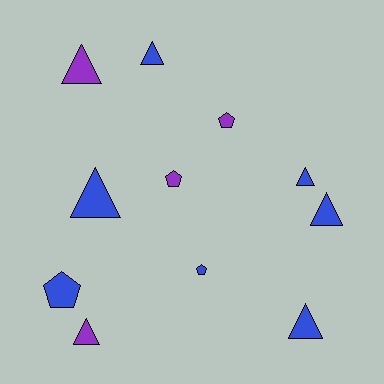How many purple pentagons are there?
There are 2 purple pentagons.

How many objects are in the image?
There are 11 objects.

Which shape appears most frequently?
Triangle, with 7 objects.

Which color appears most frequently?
Blue, with 7 objects.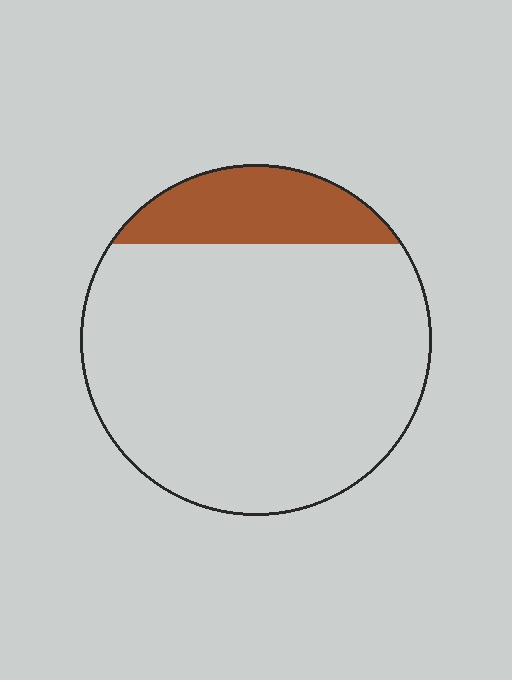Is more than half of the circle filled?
No.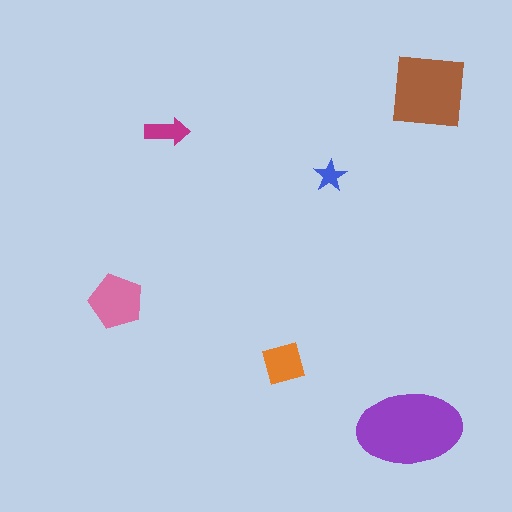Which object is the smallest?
The blue star.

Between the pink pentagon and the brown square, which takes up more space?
The brown square.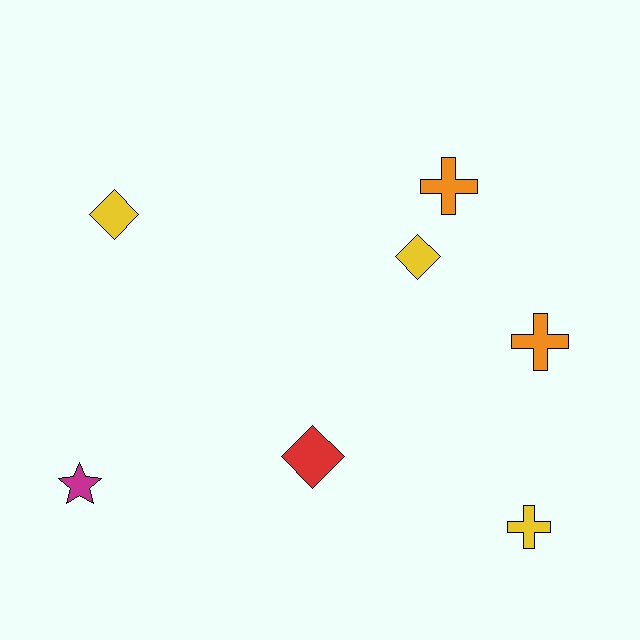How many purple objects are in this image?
There are no purple objects.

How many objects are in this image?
There are 7 objects.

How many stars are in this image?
There is 1 star.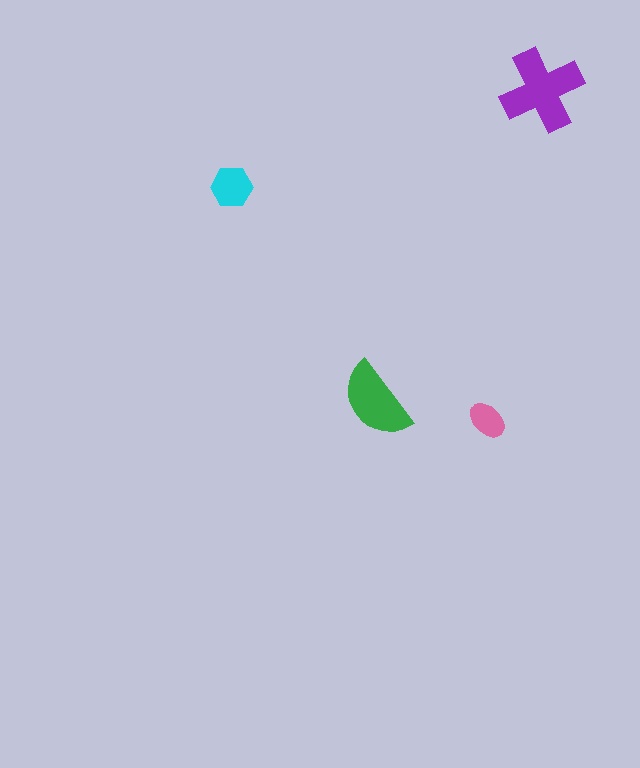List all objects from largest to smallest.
The purple cross, the green semicircle, the cyan hexagon, the pink ellipse.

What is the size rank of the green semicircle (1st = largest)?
2nd.